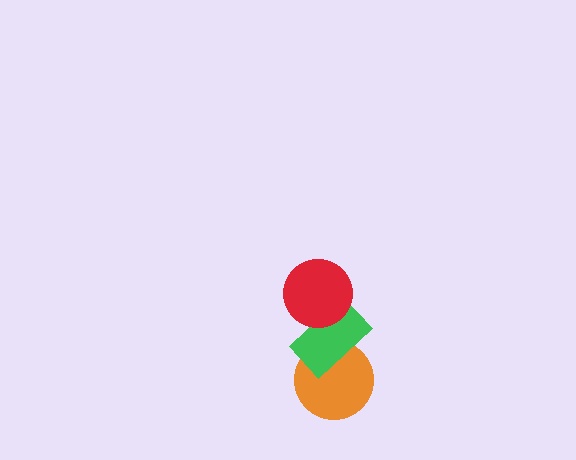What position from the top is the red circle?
The red circle is 1st from the top.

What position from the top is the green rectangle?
The green rectangle is 2nd from the top.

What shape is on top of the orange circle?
The green rectangle is on top of the orange circle.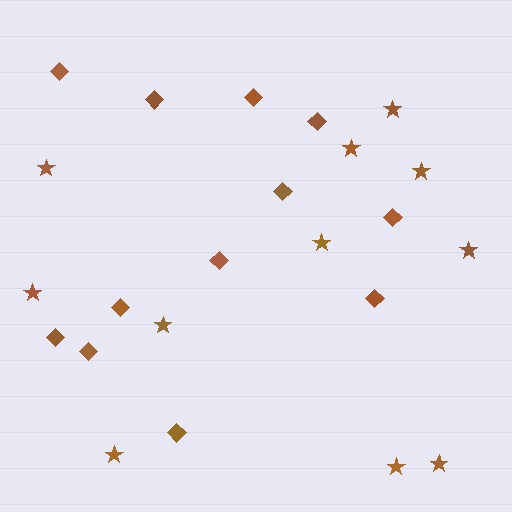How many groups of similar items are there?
There are 2 groups: one group of diamonds (12) and one group of stars (11).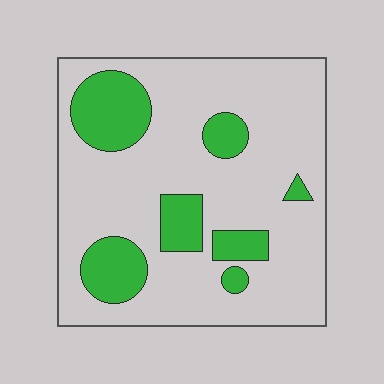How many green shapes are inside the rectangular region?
7.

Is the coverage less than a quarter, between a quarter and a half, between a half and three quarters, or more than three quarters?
Less than a quarter.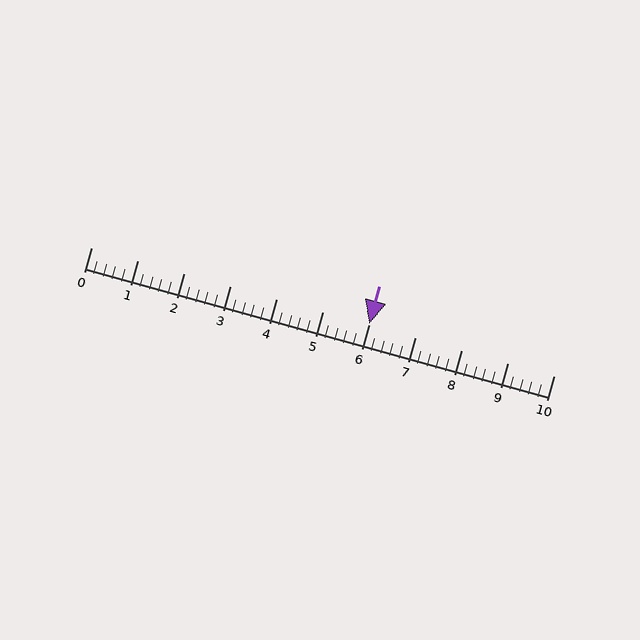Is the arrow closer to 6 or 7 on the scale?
The arrow is closer to 6.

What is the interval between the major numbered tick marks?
The major tick marks are spaced 1 units apart.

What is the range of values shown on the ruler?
The ruler shows values from 0 to 10.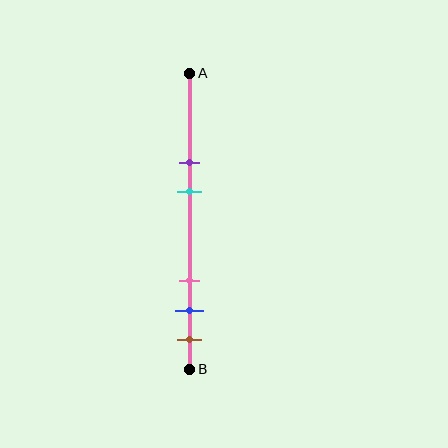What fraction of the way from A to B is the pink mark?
The pink mark is approximately 70% (0.7) of the way from A to B.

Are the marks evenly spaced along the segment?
No, the marks are not evenly spaced.